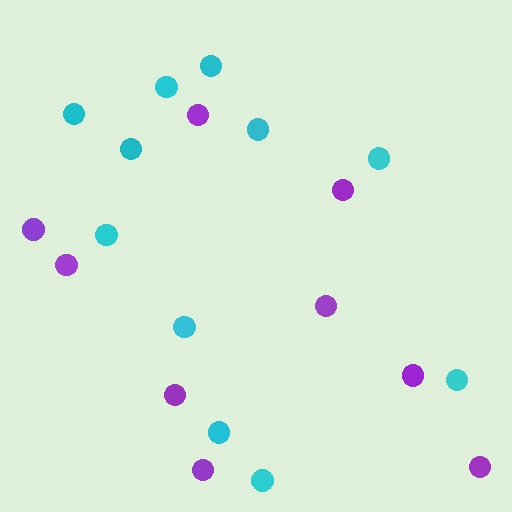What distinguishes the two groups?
There are 2 groups: one group of cyan circles (11) and one group of purple circles (9).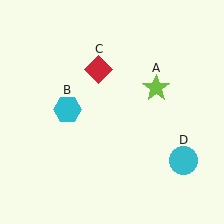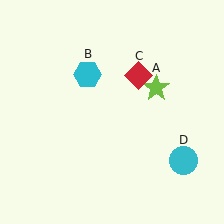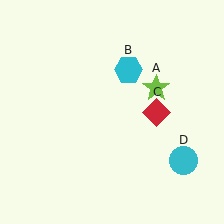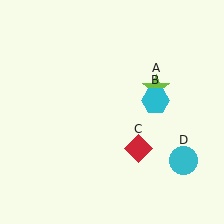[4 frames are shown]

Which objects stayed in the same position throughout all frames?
Lime star (object A) and cyan circle (object D) remained stationary.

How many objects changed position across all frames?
2 objects changed position: cyan hexagon (object B), red diamond (object C).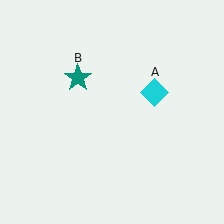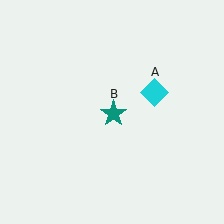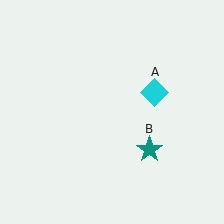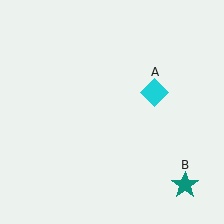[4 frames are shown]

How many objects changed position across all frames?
1 object changed position: teal star (object B).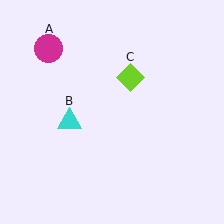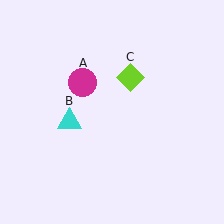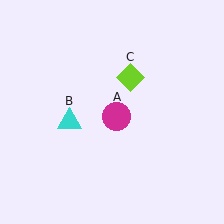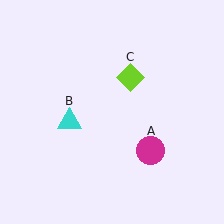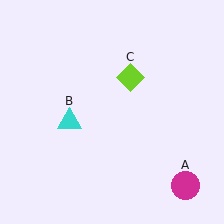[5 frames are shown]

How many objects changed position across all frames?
1 object changed position: magenta circle (object A).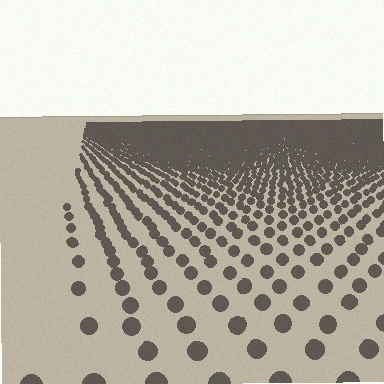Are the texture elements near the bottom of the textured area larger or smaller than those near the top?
Larger. Near the bottom, elements are closer to the viewer and appear at a bigger on-screen size.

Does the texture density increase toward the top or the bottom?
Density increases toward the top.